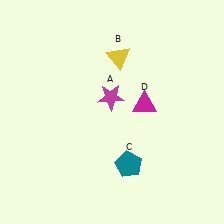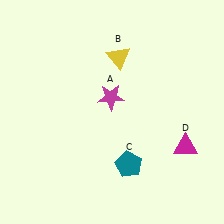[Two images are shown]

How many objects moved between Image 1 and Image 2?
1 object moved between the two images.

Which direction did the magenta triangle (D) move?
The magenta triangle (D) moved down.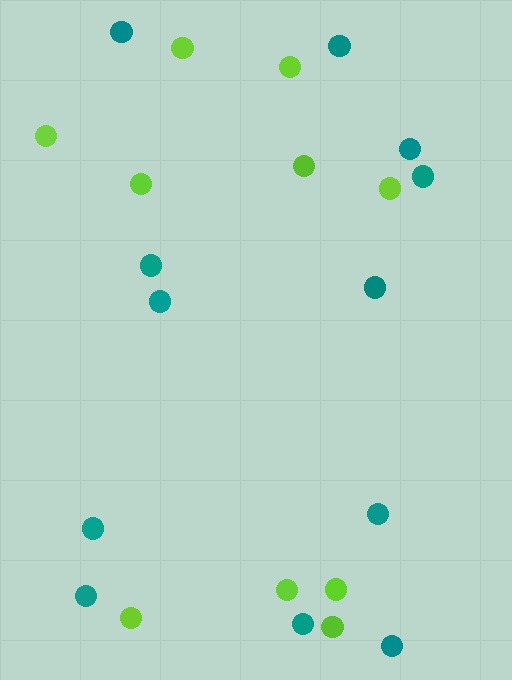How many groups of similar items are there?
There are 2 groups: one group of teal circles (12) and one group of lime circles (10).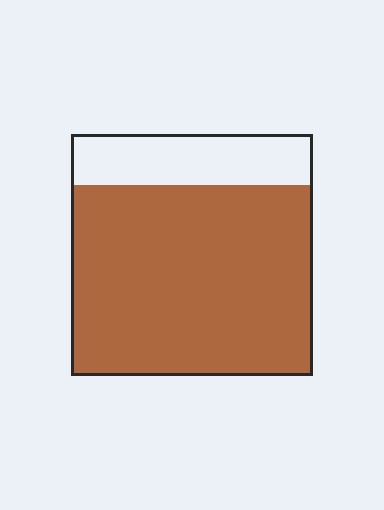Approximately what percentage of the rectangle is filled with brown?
Approximately 80%.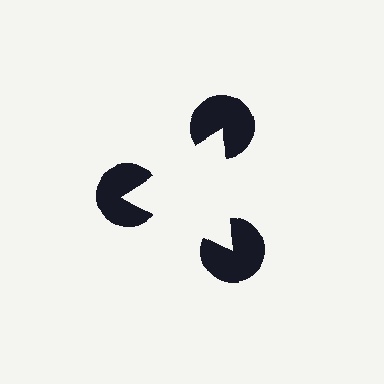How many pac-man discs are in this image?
There are 3 — one at each vertex of the illusory triangle.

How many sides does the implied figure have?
3 sides.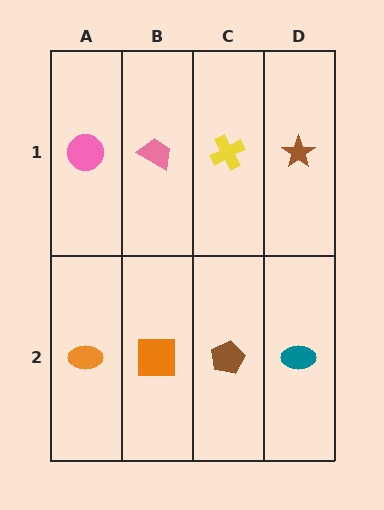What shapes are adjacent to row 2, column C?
A yellow cross (row 1, column C), an orange square (row 2, column B), a teal ellipse (row 2, column D).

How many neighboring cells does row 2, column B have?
3.